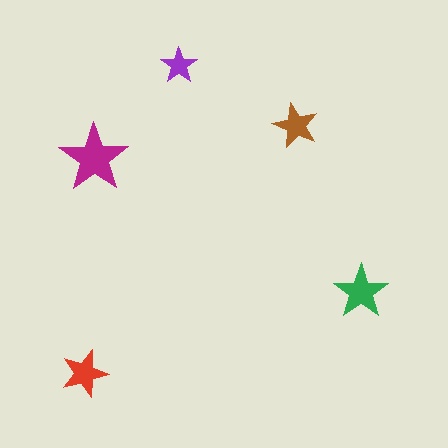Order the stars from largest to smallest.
the magenta one, the green one, the red one, the brown one, the purple one.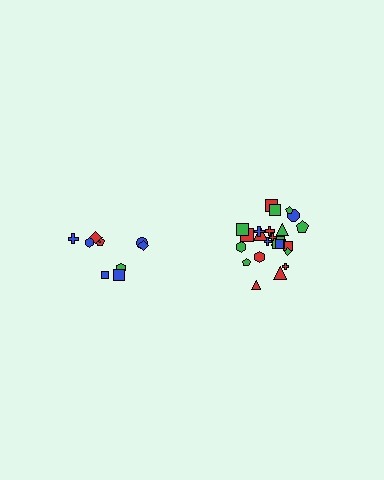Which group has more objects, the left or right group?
The right group.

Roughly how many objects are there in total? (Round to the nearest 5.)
Roughly 35 objects in total.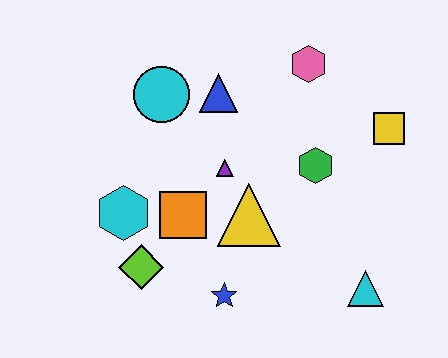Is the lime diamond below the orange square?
Yes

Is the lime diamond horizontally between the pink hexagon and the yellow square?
No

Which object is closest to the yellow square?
The green hexagon is closest to the yellow square.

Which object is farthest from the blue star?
The pink hexagon is farthest from the blue star.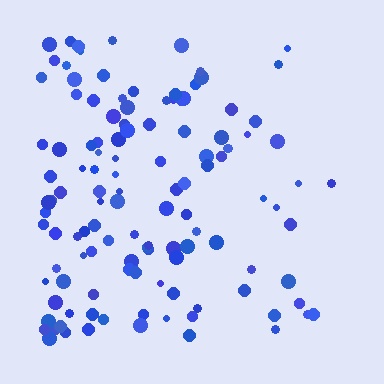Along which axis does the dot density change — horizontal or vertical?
Horizontal.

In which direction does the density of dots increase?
From right to left, with the left side densest.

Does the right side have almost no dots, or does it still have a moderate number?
Still a moderate number, just noticeably fewer than the left.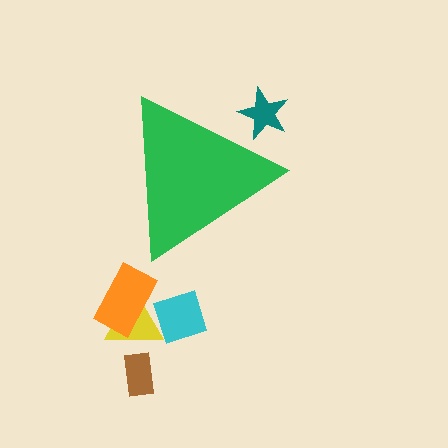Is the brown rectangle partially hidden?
No, the brown rectangle is fully visible.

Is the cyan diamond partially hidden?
No, the cyan diamond is fully visible.